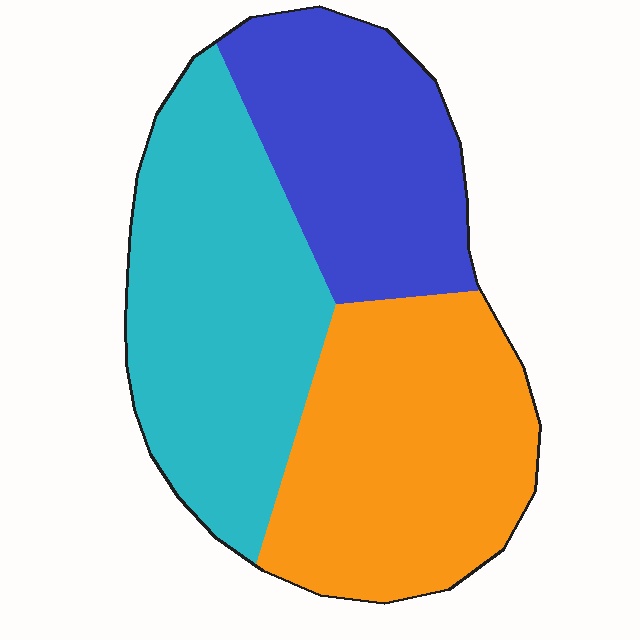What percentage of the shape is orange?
Orange takes up about three eighths (3/8) of the shape.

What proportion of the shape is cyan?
Cyan covers 37% of the shape.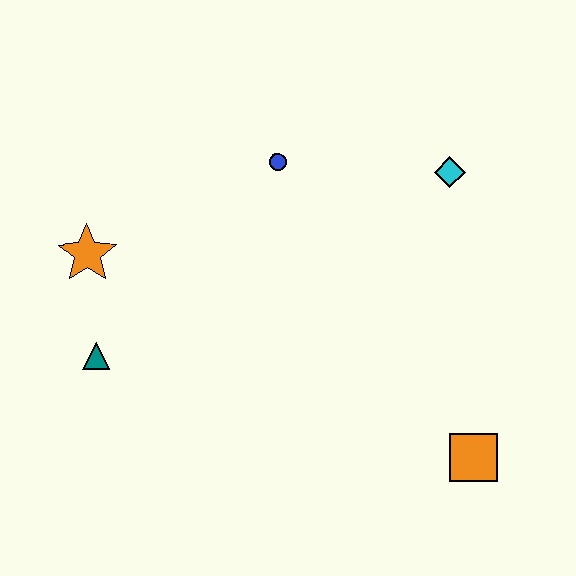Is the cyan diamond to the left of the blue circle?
No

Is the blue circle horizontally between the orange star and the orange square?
Yes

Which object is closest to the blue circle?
The cyan diamond is closest to the blue circle.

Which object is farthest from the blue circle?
The orange square is farthest from the blue circle.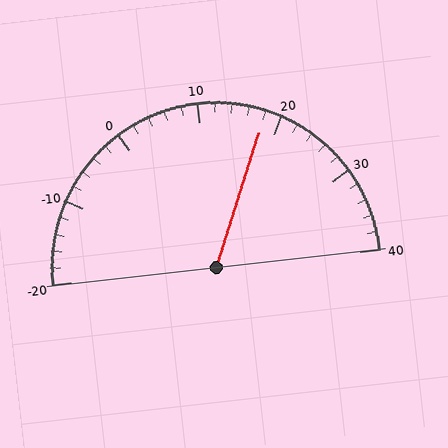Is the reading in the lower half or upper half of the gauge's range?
The reading is in the upper half of the range (-20 to 40).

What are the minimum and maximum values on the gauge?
The gauge ranges from -20 to 40.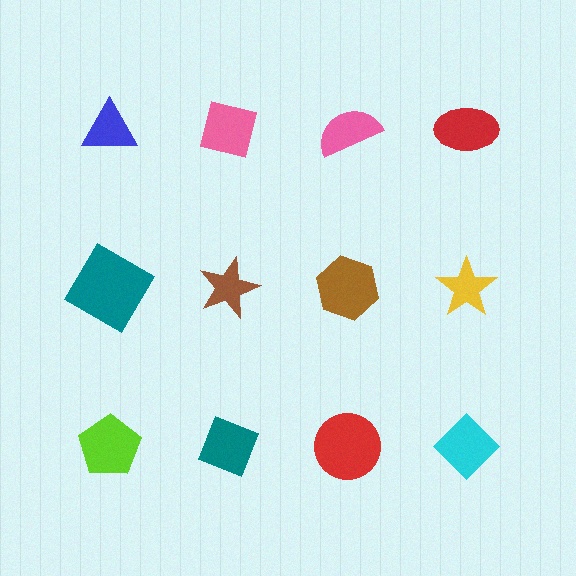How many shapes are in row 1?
4 shapes.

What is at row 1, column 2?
A pink square.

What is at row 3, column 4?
A cyan diamond.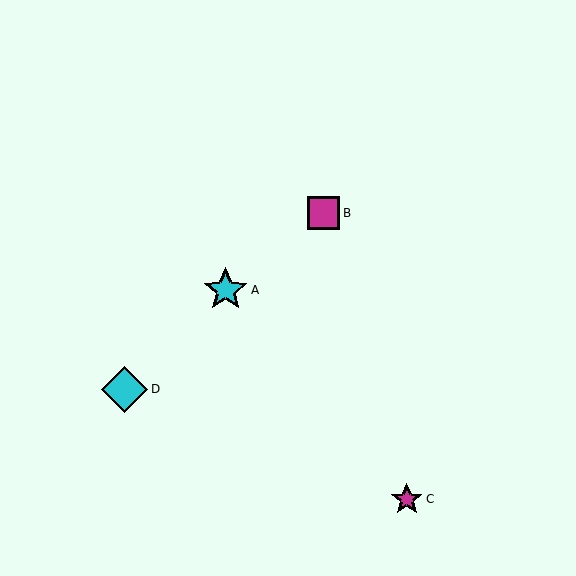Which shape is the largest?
The cyan diamond (labeled D) is the largest.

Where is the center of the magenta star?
The center of the magenta star is at (407, 499).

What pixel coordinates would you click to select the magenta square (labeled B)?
Click at (324, 213) to select the magenta square B.